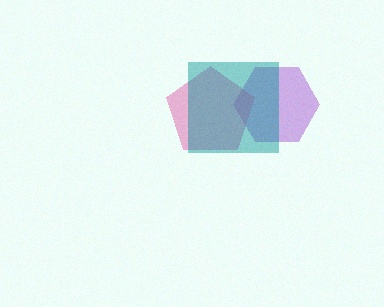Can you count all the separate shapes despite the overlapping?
Yes, there are 3 separate shapes.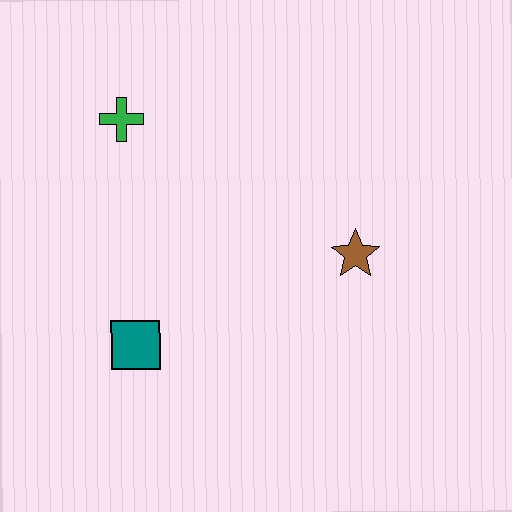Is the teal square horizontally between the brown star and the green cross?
Yes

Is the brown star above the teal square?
Yes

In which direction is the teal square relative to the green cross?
The teal square is below the green cross.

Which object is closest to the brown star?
The teal square is closest to the brown star.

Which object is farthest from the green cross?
The brown star is farthest from the green cross.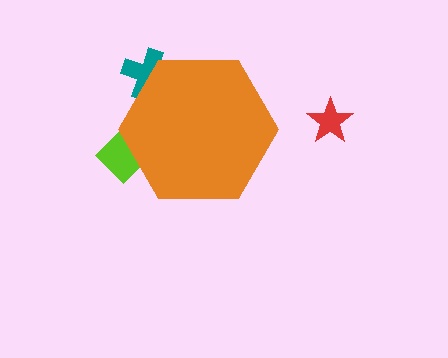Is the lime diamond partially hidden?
Yes, the lime diamond is partially hidden behind the orange hexagon.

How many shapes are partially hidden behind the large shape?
2 shapes are partially hidden.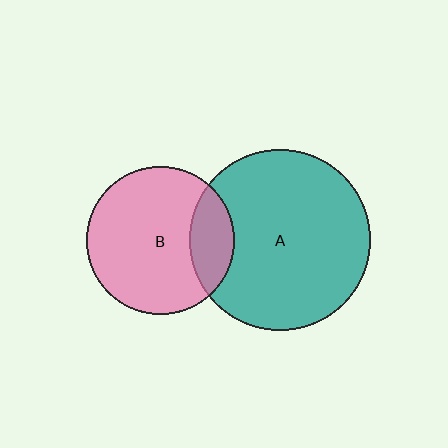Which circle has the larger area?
Circle A (teal).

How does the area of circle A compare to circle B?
Approximately 1.5 times.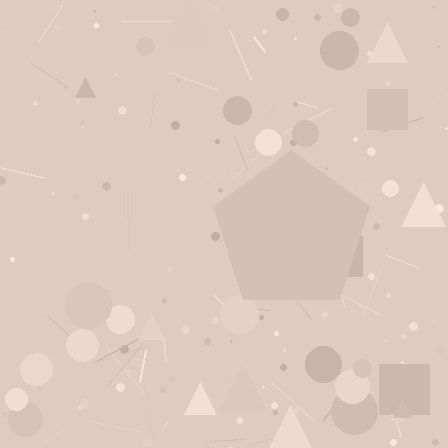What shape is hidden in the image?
A pentagon is hidden in the image.